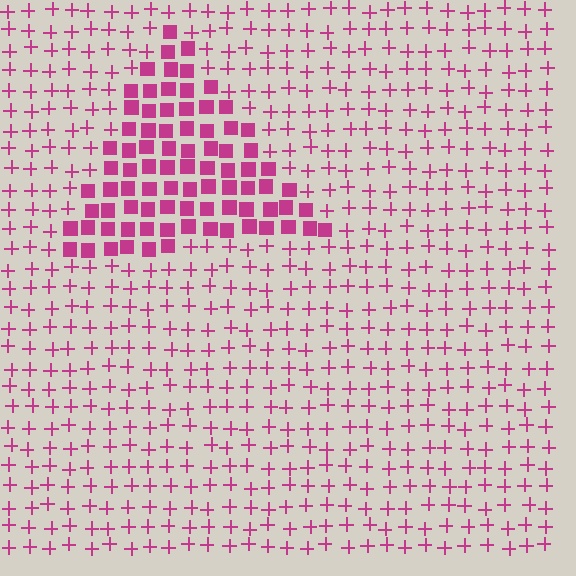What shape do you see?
I see a triangle.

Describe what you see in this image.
The image is filled with small magenta elements arranged in a uniform grid. A triangle-shaped region contains squares, while the surrounding area contains plus signs. The boundary is defined purely by the change in element shape.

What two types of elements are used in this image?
The image uses squares inside the triangle region and plus signs outside it.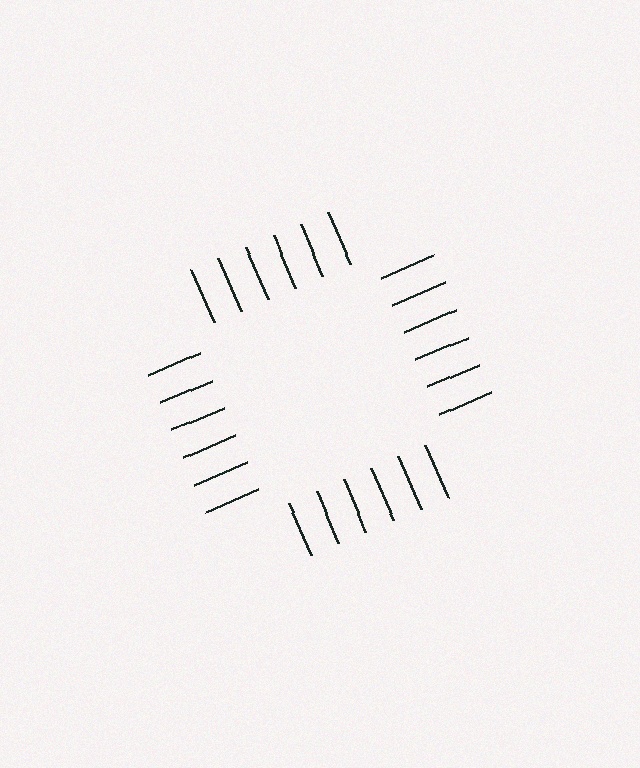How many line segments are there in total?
24 — 6 along each of the 4 edges.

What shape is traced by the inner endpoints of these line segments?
An illusory square — the line segments terminate on its edges but no continuous stroke is drawn.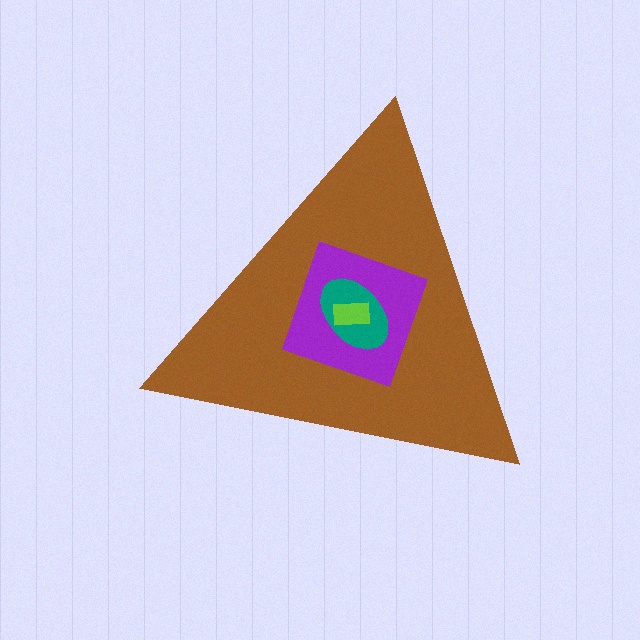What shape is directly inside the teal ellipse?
The lime rectangle.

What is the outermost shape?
The brown triangle.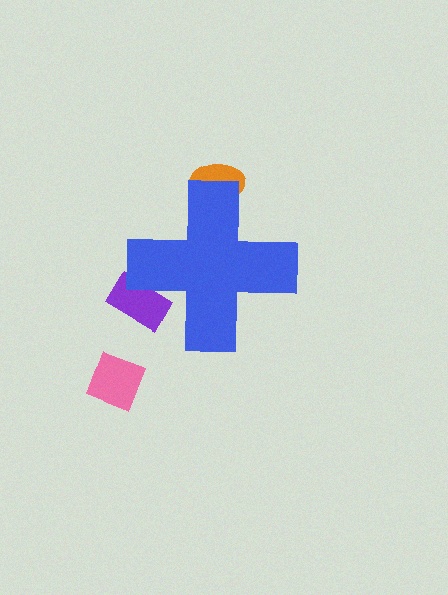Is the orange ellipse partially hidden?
Yes, the orange ellipse is partially hidden behind the blue cross.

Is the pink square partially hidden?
No, the pink square is fully visible.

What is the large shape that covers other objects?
A blue cross.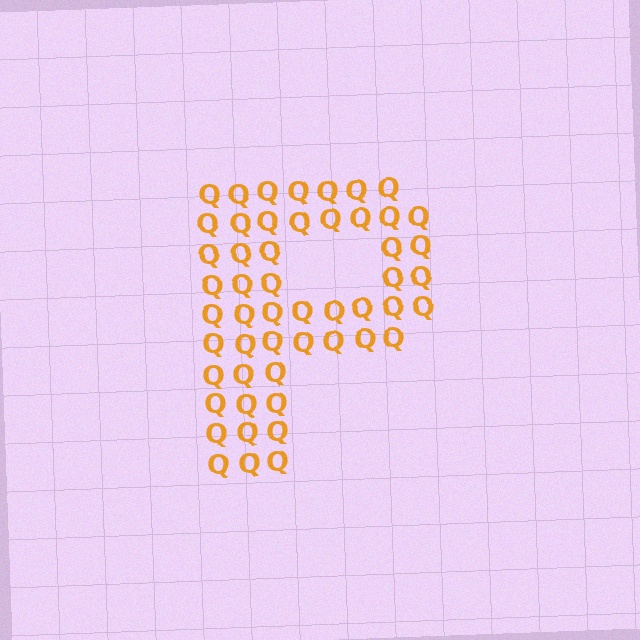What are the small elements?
The small elements are letter Q's.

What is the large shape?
The large shape is the letter P.